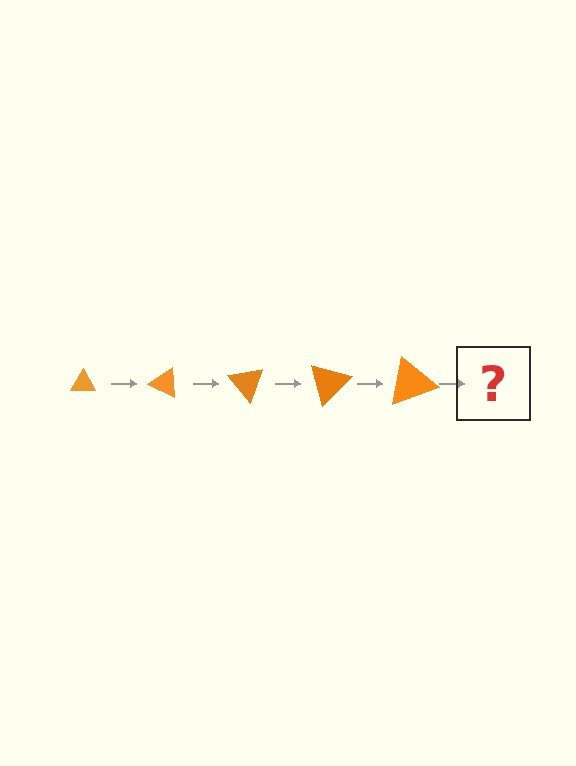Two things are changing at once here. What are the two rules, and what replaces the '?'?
The two rules are that the triangle grows larger each step and it rotates 25 degrees each step. The '?' should be a triangle, larger than the previous one and rotated 125 degrees from the start.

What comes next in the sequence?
The next element should be a triangle, larger than the previous one and rotated 125 degrees from the start.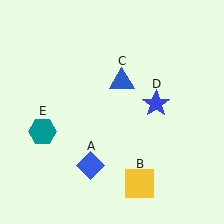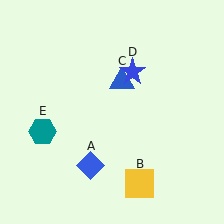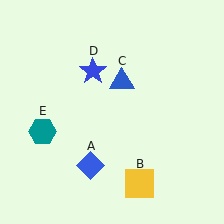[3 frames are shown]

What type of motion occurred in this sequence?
The blue star (object D) rotated counterclockwise around the center of the scene.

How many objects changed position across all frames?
1 object changed position: blue star (object D).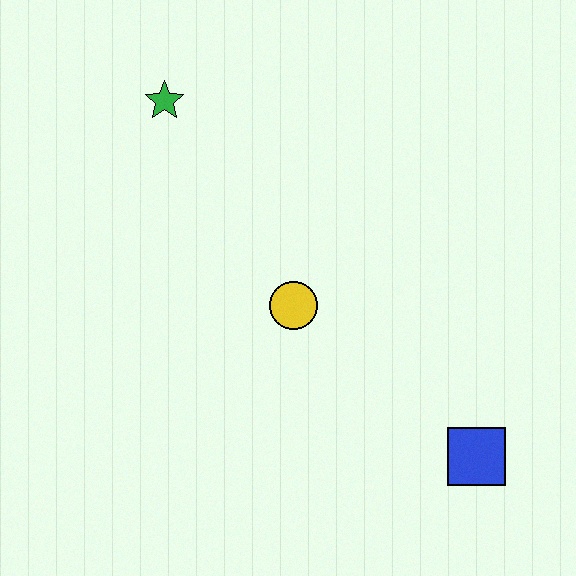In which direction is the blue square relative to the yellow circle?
The blue square is to the right of the yellow circle.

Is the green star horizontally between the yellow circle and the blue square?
No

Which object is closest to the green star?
The yellow circle is closest to the green star.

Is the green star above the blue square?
Yes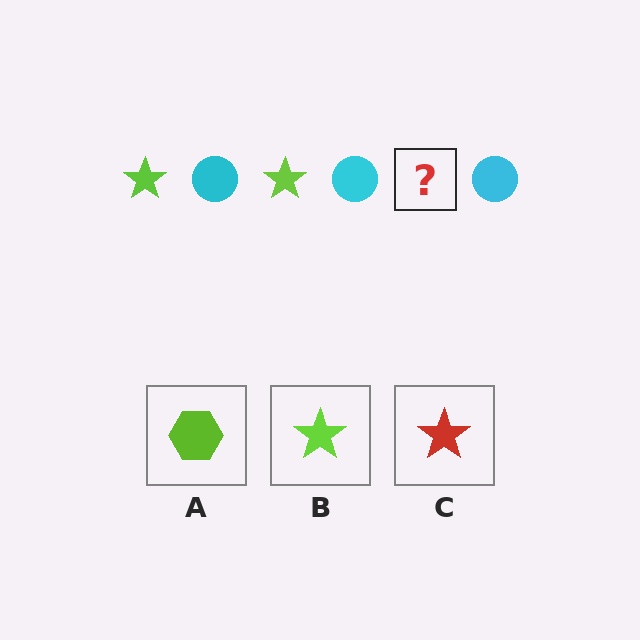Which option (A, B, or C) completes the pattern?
B.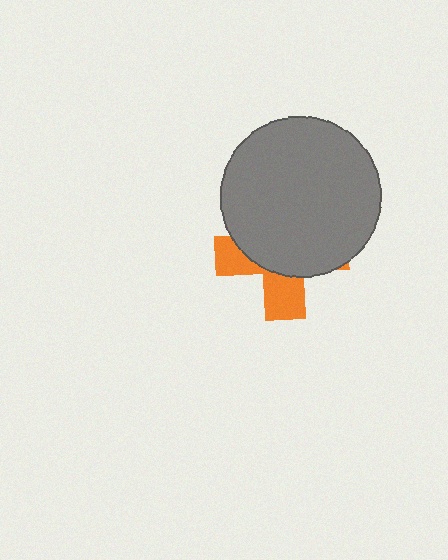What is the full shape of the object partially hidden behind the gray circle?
The partially hidden object is an orange cross.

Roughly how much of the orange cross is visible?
A small part of it is visible (roughly 34%).